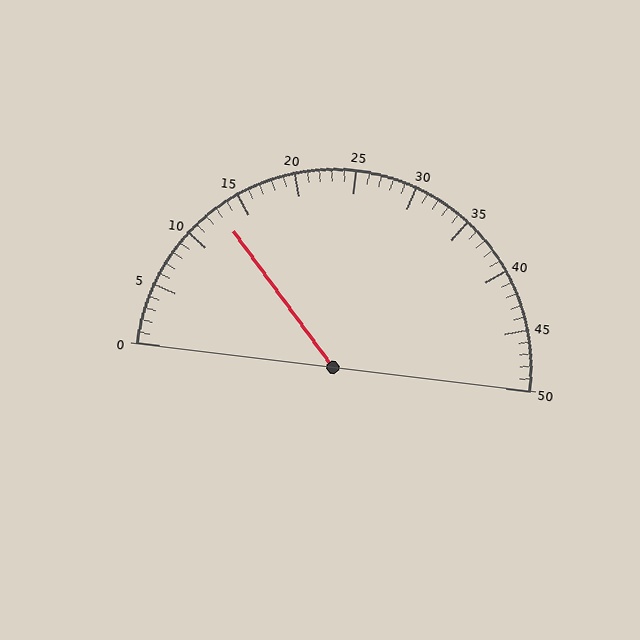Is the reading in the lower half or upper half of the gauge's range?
The reading is in the lower half of the range (0 to 50).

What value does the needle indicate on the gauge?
The needle indicates approximately 13.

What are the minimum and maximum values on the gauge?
The gauge ranges from 0 to 50.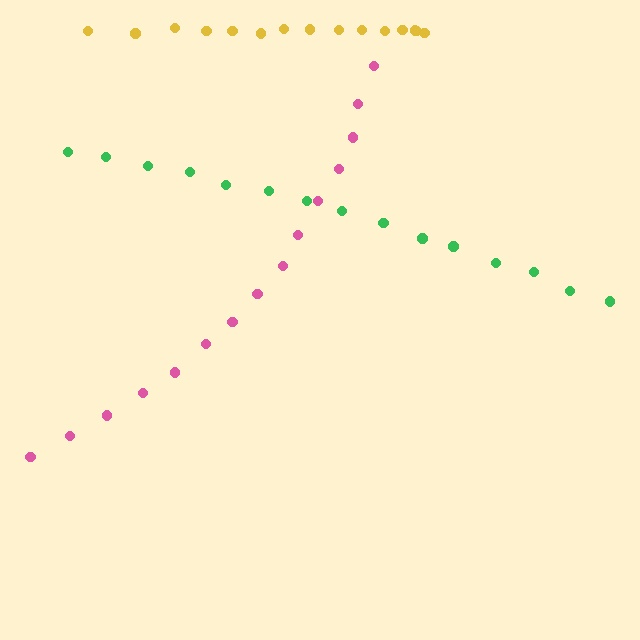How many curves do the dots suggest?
There are 3 distinct paths.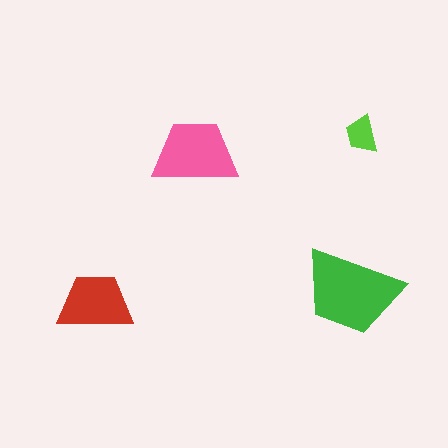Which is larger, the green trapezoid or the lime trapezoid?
The green one.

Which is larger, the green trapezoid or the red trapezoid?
The green one.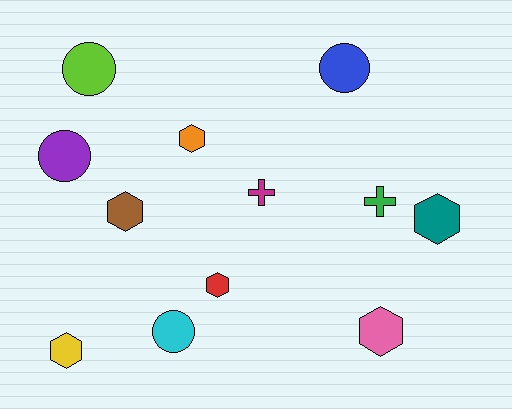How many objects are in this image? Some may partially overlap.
There are 12 objects.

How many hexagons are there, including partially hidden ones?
There are 6 hexagons.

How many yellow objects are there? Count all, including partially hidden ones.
There is 1 yellow object.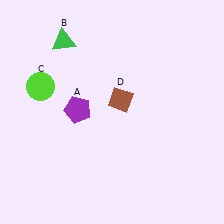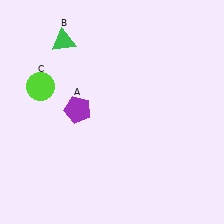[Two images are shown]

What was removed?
The brown diamond (D) was removed in Image 2.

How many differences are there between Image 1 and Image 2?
There is 1 difference between the two images.